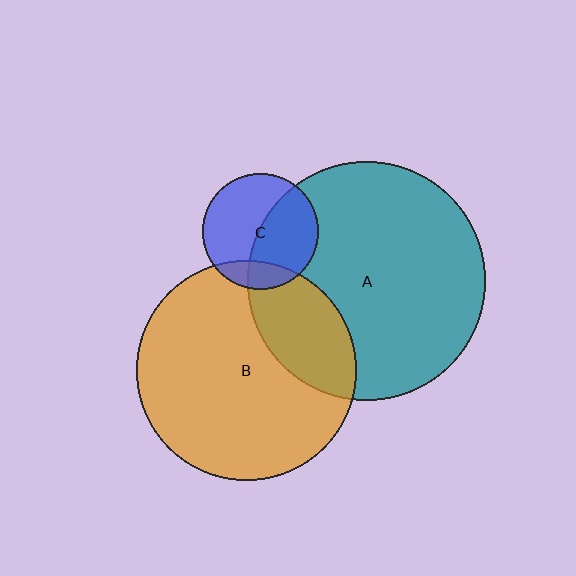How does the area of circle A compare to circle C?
Approximately 4.2 times.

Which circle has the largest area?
Circle A (teal).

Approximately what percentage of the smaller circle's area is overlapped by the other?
Approximately 45%.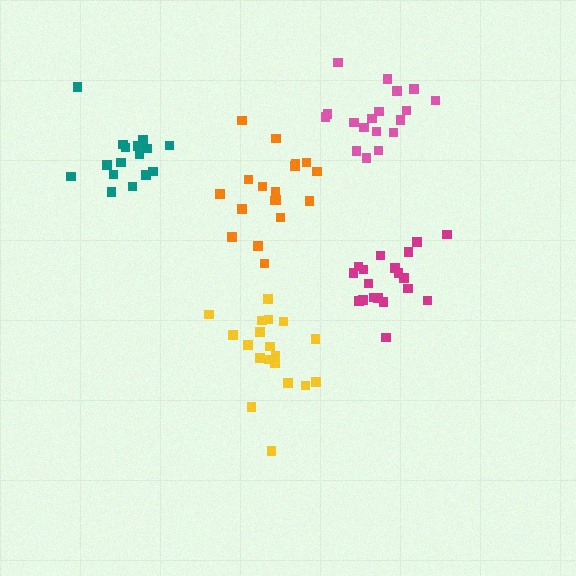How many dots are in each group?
Group 1: 19 dots, Group 2: 18 dots, Group 3: 19 dots, Group 4: 18 dots, Group 5: 16 dots (90 total).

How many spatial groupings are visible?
There are 5 spatial groupings.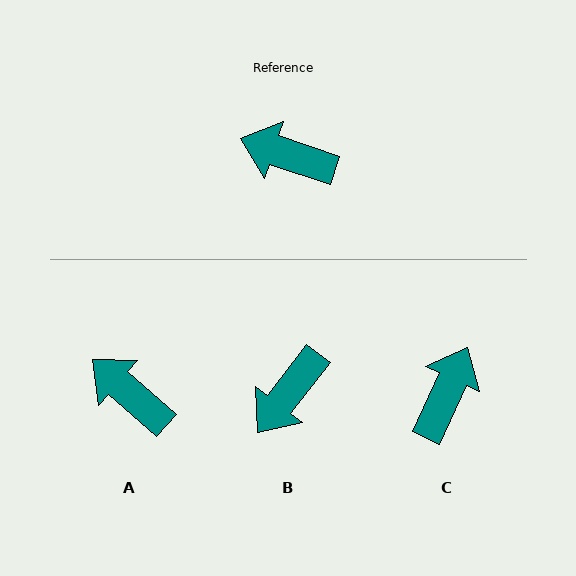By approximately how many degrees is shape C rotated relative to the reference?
Approximately 96 degrees clockwise.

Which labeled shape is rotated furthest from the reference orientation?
C, about 96 degrees away.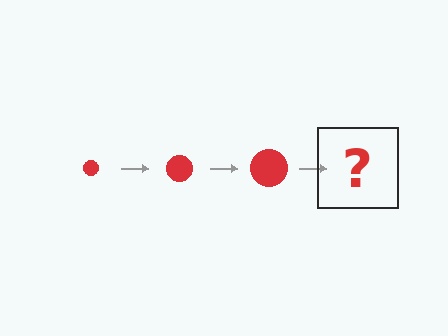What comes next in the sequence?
The next element should be a red circle, larger than the previous one.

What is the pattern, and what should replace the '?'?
The pattern is that the circle gets progressively larger each step. The '?' should be a red circle, larger than the previous one.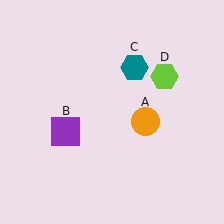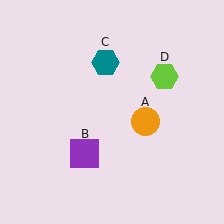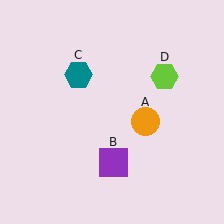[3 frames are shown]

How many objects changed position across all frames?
2 objects changed position: purple square (object B), teal hexagon (object C).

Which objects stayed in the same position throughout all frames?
Orange circle (object A) and lime hexagon (object D) remained stationary.